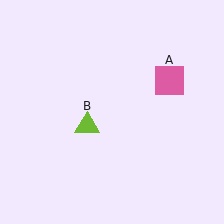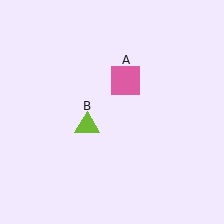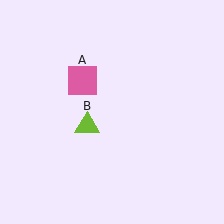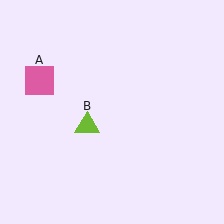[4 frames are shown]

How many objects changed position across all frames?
1 object changed position: pink square (object A).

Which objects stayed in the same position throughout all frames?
Lime triangle (object B) remained stationary.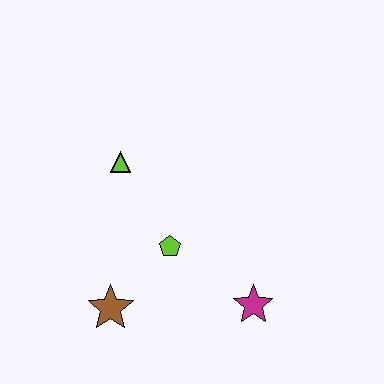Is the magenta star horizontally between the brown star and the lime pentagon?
No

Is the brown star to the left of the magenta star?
Yes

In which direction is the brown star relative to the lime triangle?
The brown star is below the lime triangle.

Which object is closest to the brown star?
The lime pentagon is closest to the brown star.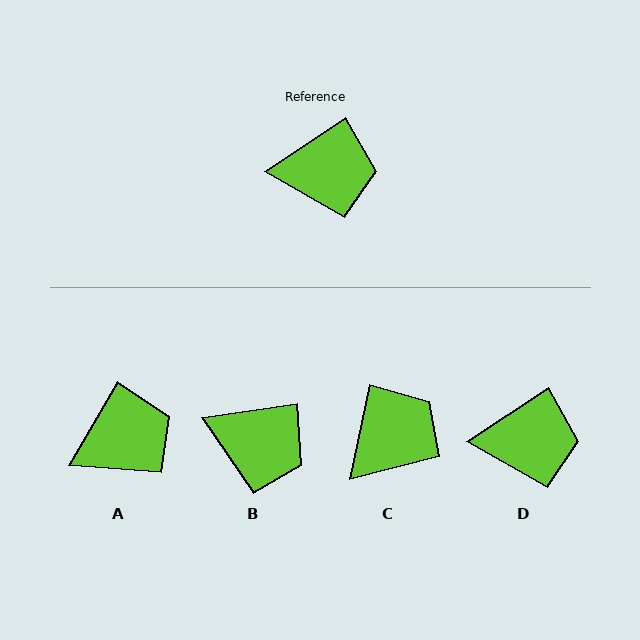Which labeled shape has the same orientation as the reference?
D.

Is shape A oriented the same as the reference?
No, it is off by about 26 degrees.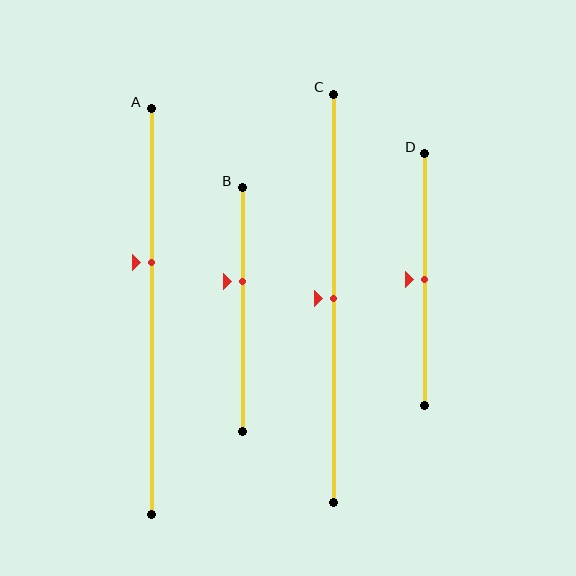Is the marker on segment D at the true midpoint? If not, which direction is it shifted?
Yes, the marker on segment D is at the true midpoint.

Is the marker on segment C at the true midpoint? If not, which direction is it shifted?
Yes, the marker on segment C is at the true midpoint.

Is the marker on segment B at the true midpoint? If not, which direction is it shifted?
No, the marker on segment B is shifted upward by about 12% of the segment length.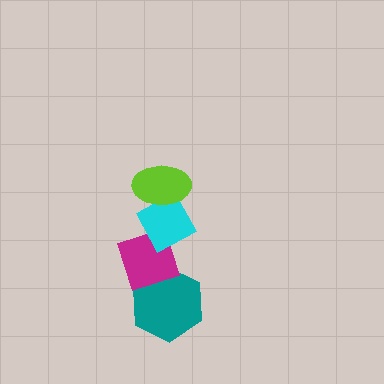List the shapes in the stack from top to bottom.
From top to bottom: the lime ellipse, the cyan diamond, the magenta diamond, the teal hexagon.